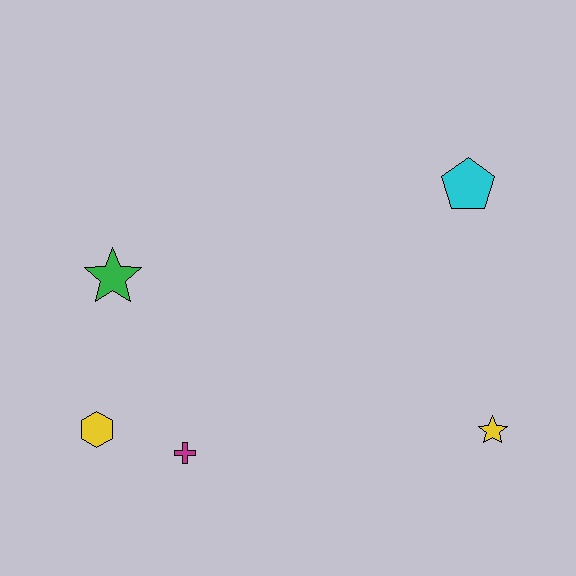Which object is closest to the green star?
The yellow hexagon is closest to the green star.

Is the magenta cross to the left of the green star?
No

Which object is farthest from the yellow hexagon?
The cyan pentagon is farthest from the yellow hexagon.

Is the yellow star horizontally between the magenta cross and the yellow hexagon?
No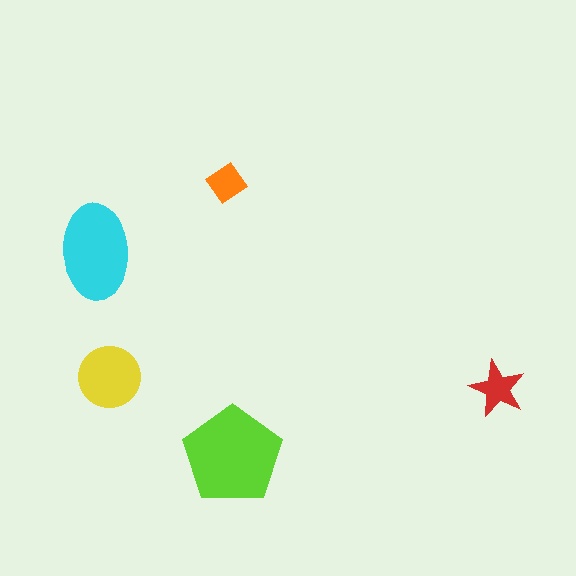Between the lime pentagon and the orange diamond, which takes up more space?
The lime pentagon.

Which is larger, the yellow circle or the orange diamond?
The yellow circle.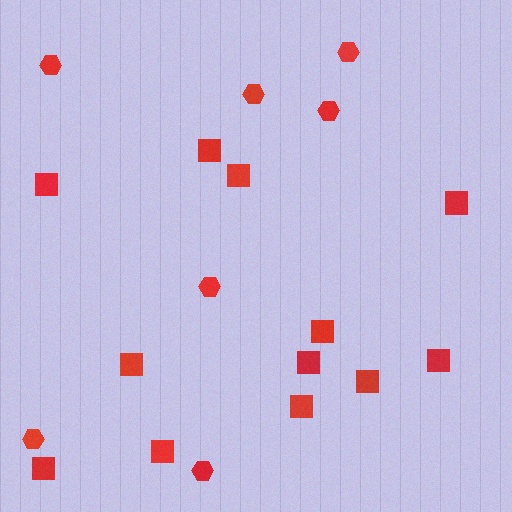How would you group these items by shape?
There are 2 groups: one group of hexagons (7) and one group of squares (12).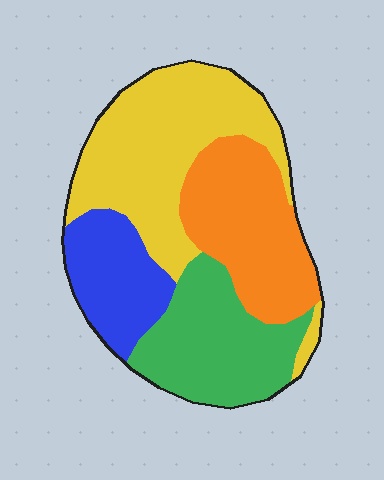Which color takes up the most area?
Yellow, at roughly 35%.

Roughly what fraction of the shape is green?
Green covers roughly 25% of the shape.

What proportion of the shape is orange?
Orange covers around 25% of the shape.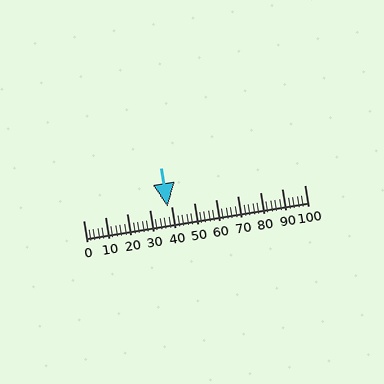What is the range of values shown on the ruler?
The ruler shows values from 0 to 100.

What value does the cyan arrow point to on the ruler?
The cyan arrow points to approximately 38.